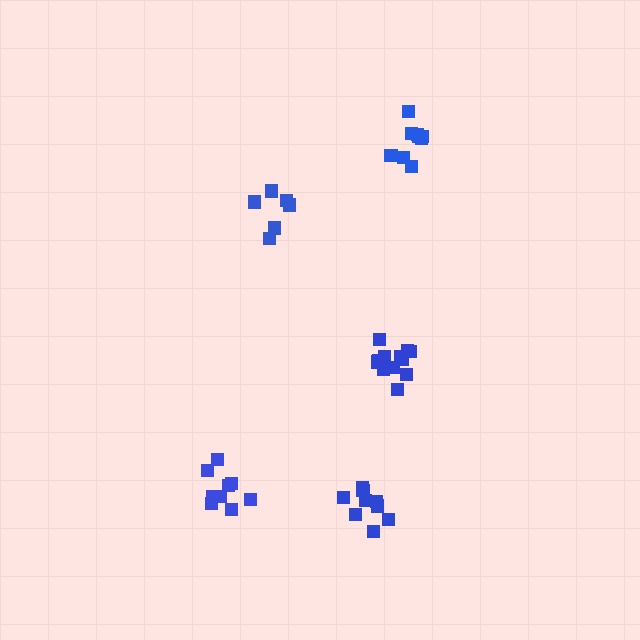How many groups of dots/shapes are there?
There are 5 groups.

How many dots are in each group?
Group 1: 9 dots, Group 2: 12 dots, Group 3: 9 dots, Group 4: 9 dots, Group 5: 6 dots (45 total).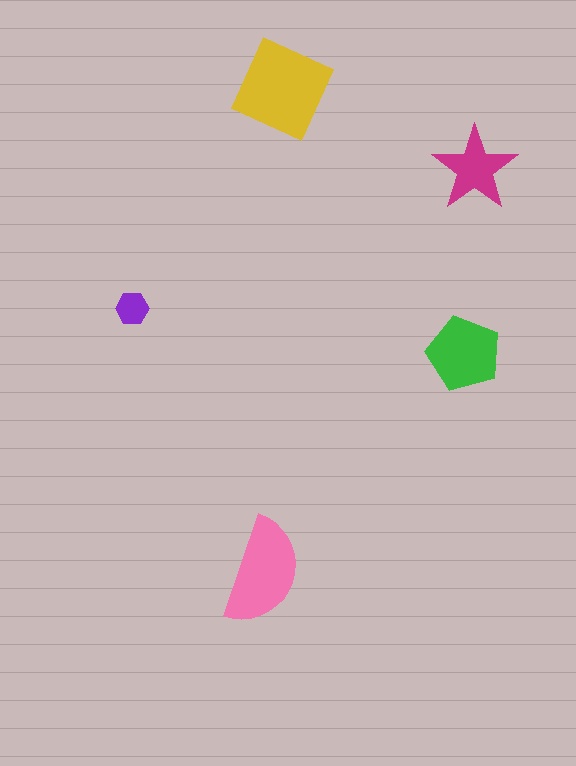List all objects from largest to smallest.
The yellow diamond, the pink semicircle, the green pentagon, the magenta star, the purple hexagon.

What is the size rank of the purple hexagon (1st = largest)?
5th.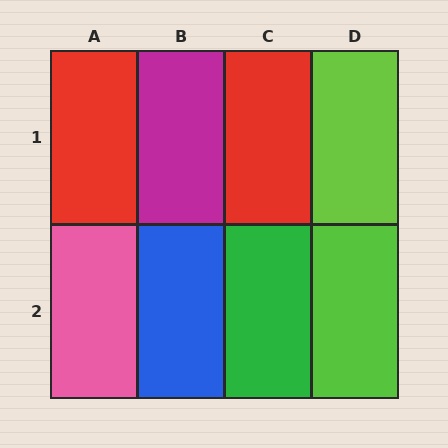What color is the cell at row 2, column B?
Blue.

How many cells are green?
1 cell is green.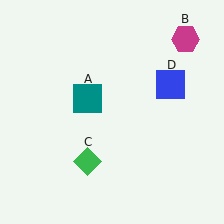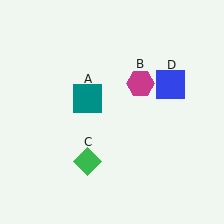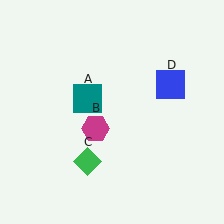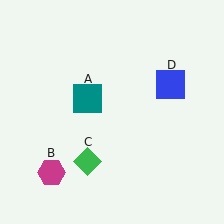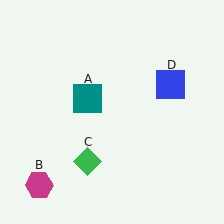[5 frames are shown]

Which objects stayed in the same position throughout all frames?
Teal square (object A) and green diamond (object C) and blue square (object D) remained stationary.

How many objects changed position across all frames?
1 object changed position: magenta hexagon (object B).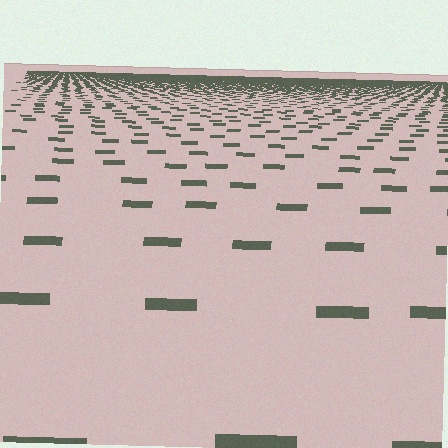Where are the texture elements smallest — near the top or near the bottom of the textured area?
Near the top.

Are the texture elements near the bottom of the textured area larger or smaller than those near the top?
Larger. Near the bottom, elements are closer to the viewer and appear at a bigger on-screen size.